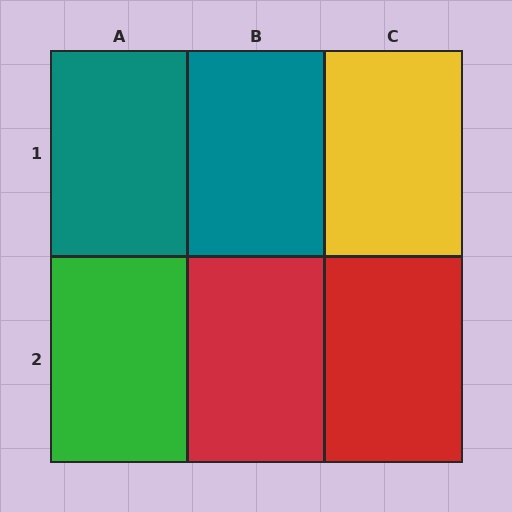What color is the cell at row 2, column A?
Green.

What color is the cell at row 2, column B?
Red.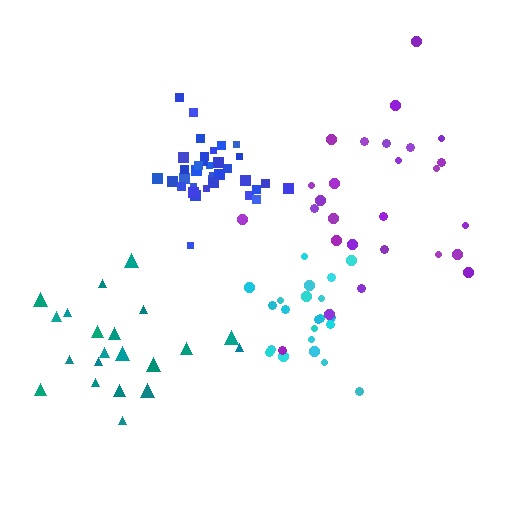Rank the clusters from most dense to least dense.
blue, cyan, teal, purple.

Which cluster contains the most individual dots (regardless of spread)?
Blue (35).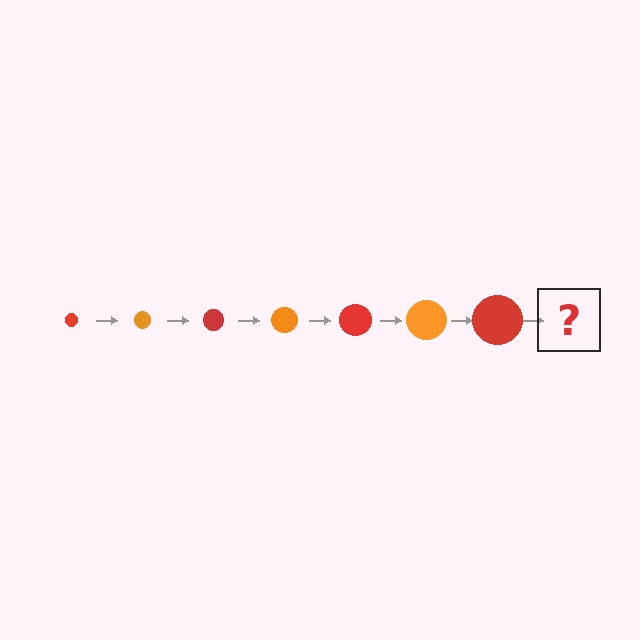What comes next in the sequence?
The next element should be an orange circle, larger than the previous one.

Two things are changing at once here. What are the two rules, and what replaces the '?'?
The two rules are that the circle grows larger each step and the color cycles through red and orange. The '?' should be an orange circle, larger than the previous one.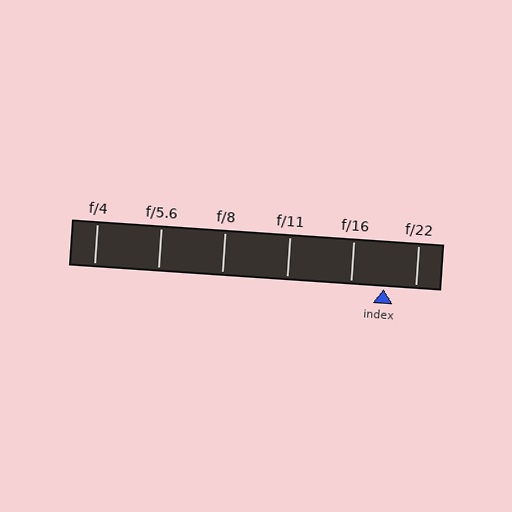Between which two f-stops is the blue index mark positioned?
The index mark is between f/16 and f/22.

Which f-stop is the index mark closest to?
The index mark is closest to f/22.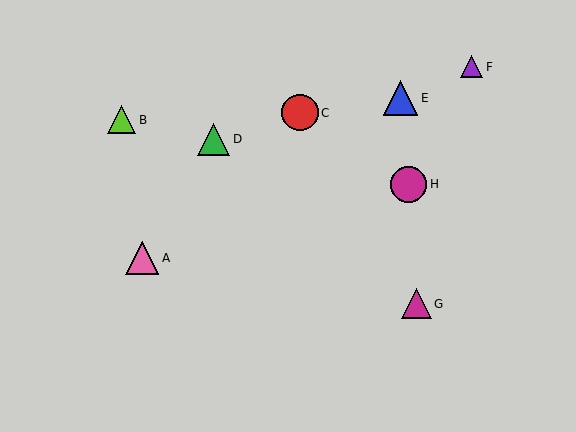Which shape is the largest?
The red circle (labeled C) is the largest.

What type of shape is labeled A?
Shape A is a pink triangle.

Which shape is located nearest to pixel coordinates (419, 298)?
The magenta triangle (labeled G) at (416, 304) is nearest to that location.